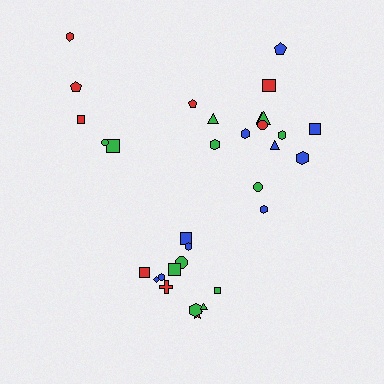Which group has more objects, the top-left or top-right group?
The top-right group.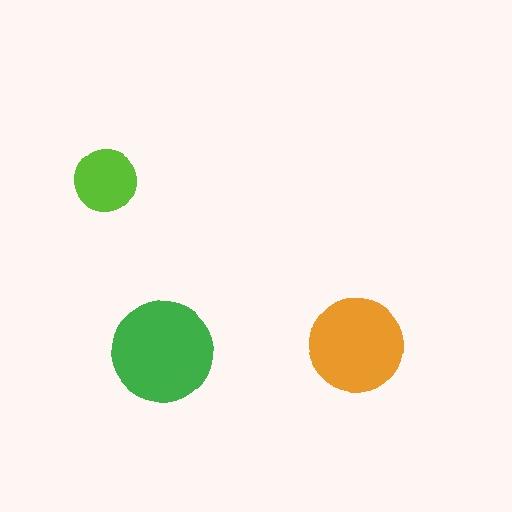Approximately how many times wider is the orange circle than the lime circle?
About 1.5 times wider.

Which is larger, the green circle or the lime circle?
The green one.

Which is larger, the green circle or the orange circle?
The green one.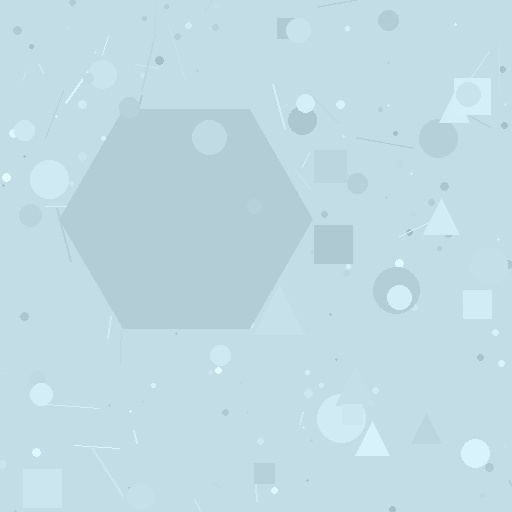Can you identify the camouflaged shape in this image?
The camouflaged shape is a hexagon.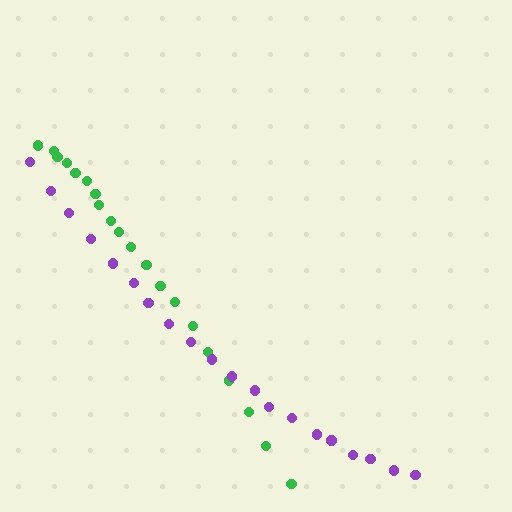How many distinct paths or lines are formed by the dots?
There are 2 distinct paths.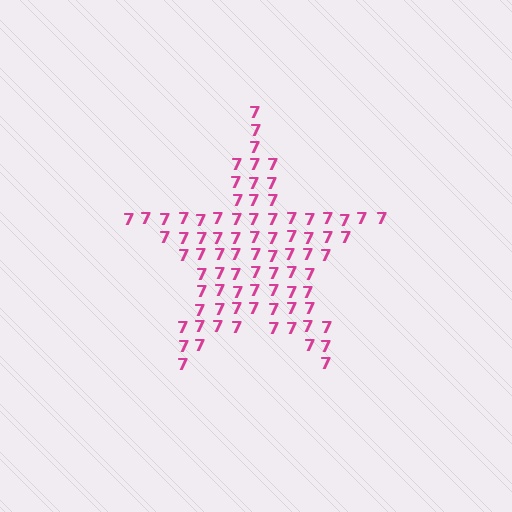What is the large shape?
The large shape is a star.